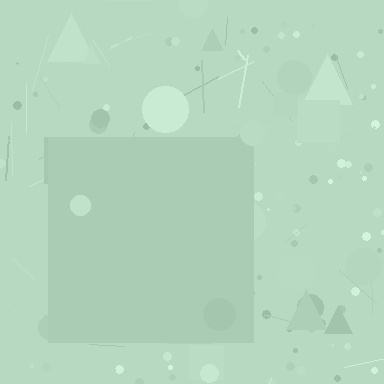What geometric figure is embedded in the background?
A square is embedded in the background.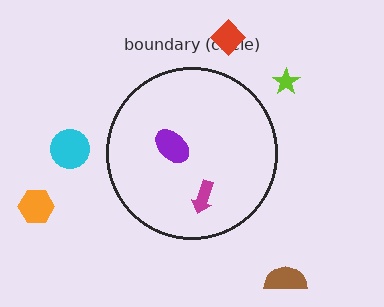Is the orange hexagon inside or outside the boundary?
Outside.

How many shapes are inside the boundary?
2 inside, 5 outside.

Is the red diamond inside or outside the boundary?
Outside.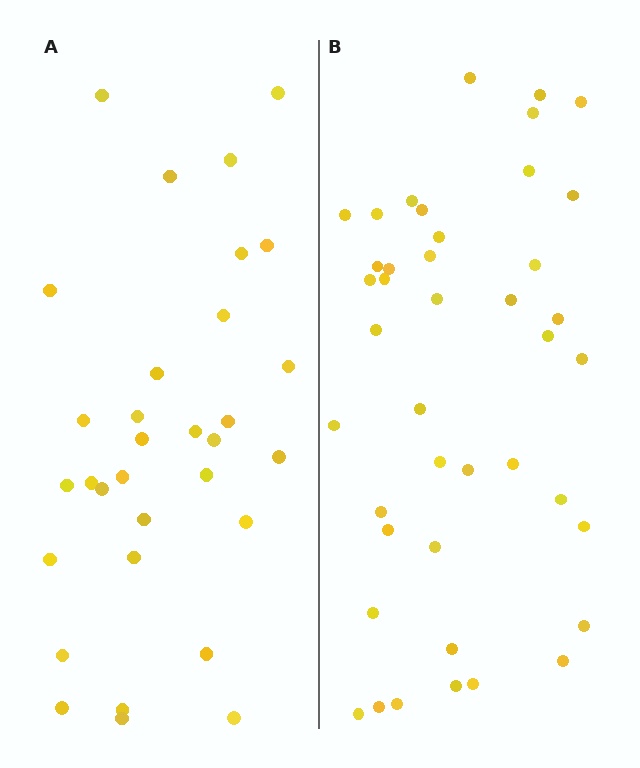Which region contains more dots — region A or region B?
Region B (the right region) has more dots.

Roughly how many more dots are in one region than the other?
Region B has roughly 10 or so more dots than region A.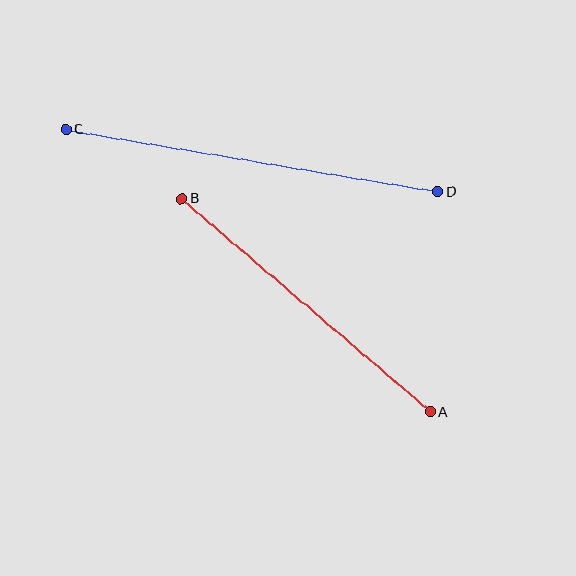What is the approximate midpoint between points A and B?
The midpoint is at approximately (306, 305) pixels.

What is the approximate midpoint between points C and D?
The midpoint is at approximately (252, 161) pixels.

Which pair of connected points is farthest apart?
Points C and D are farthest apart.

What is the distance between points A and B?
The distance is approximately 328 pixels.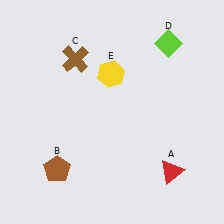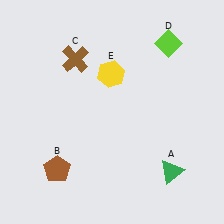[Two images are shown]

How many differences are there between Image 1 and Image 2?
There is 1 difference between the two images.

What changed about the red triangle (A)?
In Image 1, A is red. In Image 2, it changed to green.